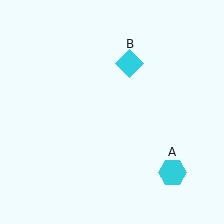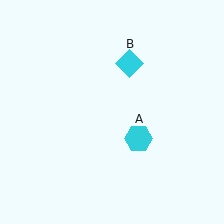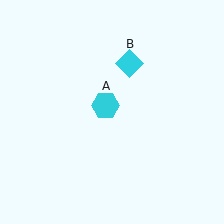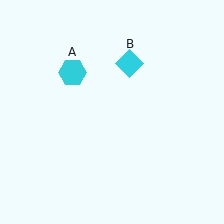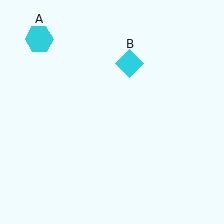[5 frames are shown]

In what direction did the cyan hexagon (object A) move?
The cyan hexagon (object A) moved up and to the left.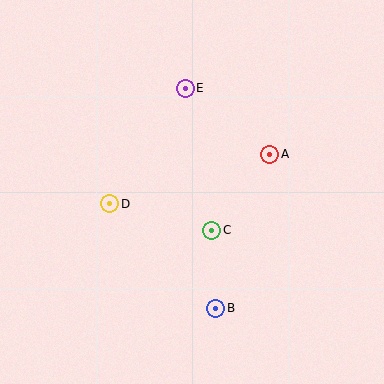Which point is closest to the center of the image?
Point C at (212, 231) is closest to the center.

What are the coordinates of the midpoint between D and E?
The midpoint between D and E is at (148, 146).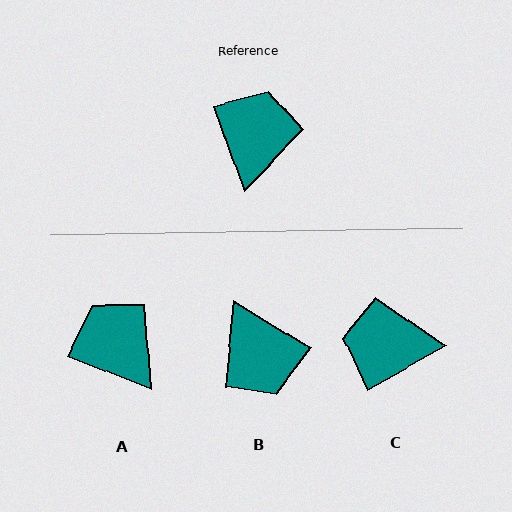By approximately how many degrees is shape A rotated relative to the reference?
Approximately 49 degrees counter-clockwise.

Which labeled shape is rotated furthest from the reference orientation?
B, about 141 degrees away.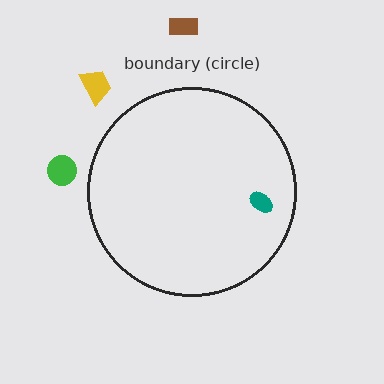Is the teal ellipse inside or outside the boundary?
Inside.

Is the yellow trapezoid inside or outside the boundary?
Outside.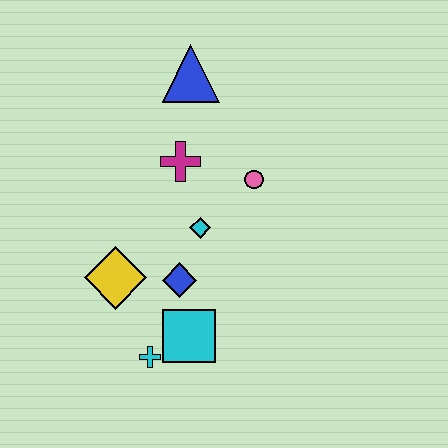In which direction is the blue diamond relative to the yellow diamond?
The blue diamond is to the right of the yellow diamond.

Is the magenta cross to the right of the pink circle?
No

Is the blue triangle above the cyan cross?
Yes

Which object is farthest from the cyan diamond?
The blue triangle is farthest from the cyan diamond.